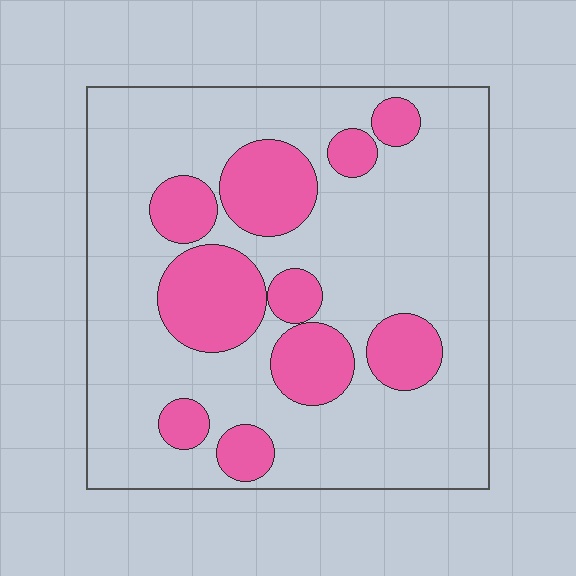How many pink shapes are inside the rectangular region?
10.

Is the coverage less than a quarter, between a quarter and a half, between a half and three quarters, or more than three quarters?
Between a quarter and a half.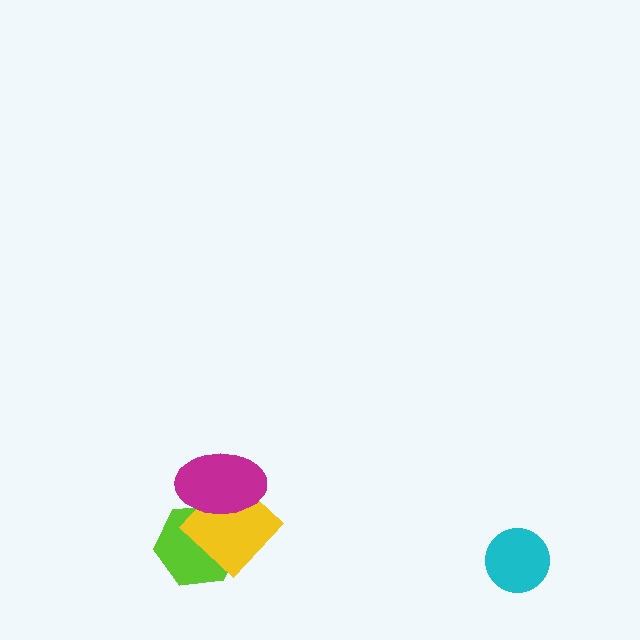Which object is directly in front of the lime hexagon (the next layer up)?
The yellow diamond is directly in front of the lime hexagon.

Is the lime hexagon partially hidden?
Yes, it is partially covered by another shape.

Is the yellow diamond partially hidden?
Yes, it is partially covered by another shape.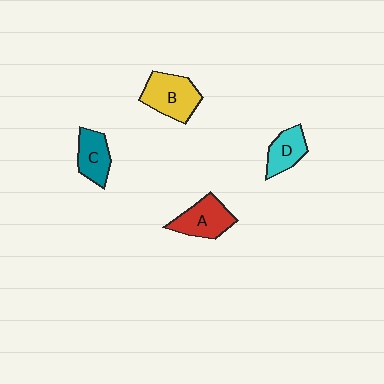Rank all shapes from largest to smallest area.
From largest to smallest: B (yellow), A (red), C (teal), D (cyan).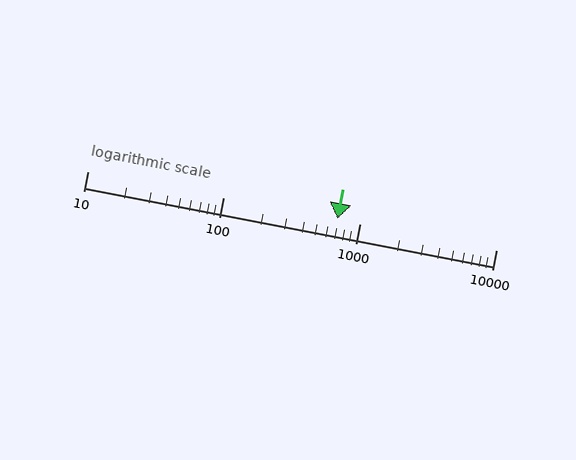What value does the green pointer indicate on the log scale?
The pointer indicates approximately 680.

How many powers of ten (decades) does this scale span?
The scale spans 3 decades, from 10 to 10000.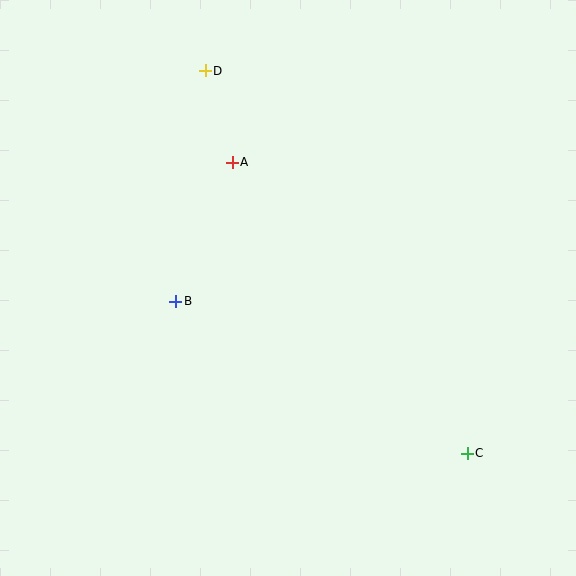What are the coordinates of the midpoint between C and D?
The midpoint between C and D is at (336, 262).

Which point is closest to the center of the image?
Point B at (176, 301) is closest to the center.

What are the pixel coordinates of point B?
Point B is at (176, 301).